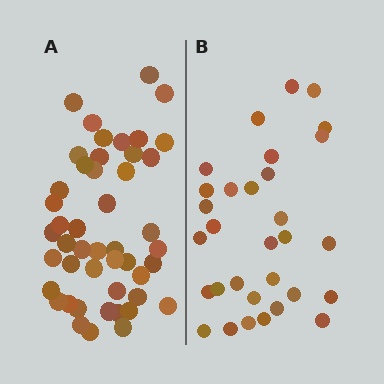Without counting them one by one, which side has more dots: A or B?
Region A (the left region) has more dots.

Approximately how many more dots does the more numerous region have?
Region A has approximately 15 more dots than region B.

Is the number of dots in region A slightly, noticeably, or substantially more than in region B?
Region A has substantially more. The ratio is roughly 1.5 to 1.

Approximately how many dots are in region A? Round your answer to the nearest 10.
About 50 dots. (The exact count is 47, which rounds to 50.)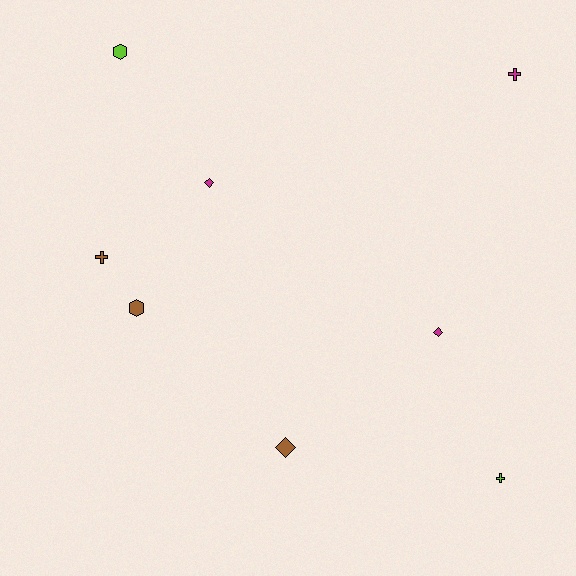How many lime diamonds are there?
There are no lime diamonds.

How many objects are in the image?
There are 8 objects.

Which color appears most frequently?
Magenta, with 3 objects.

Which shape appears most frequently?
Cross, with 3 objects.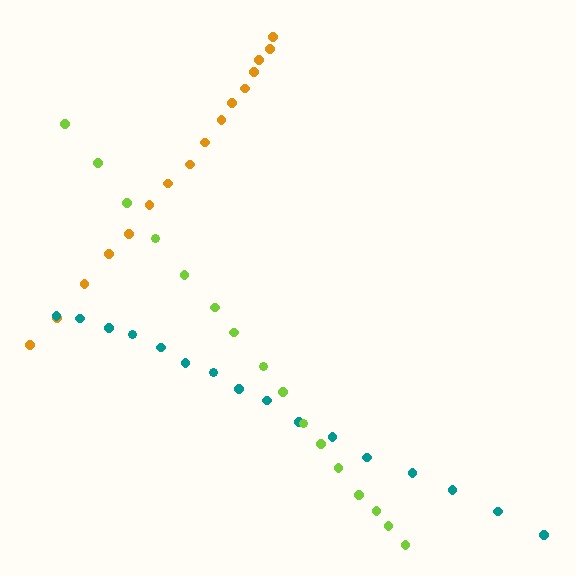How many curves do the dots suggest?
There are 3 distinct paths.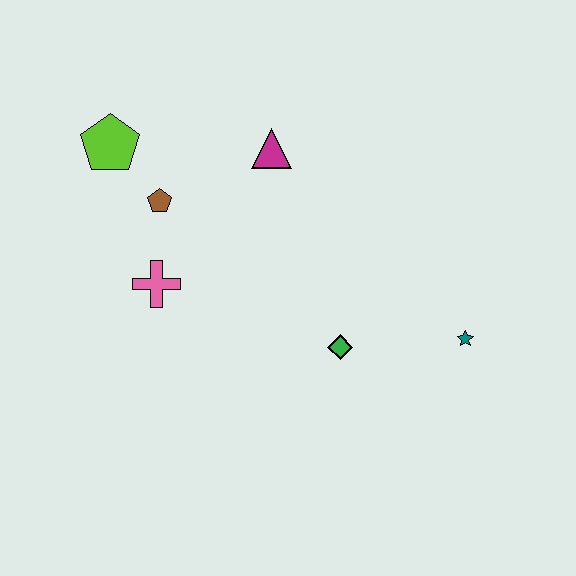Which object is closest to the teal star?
The green diamond is closest to the teal star.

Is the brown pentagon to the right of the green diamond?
No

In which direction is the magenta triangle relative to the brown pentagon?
The magenta triangle is to the right of the brown pentagon.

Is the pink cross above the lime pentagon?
No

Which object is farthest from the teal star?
The lime pentagon is farthest from the teal star.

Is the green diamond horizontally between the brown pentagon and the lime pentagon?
No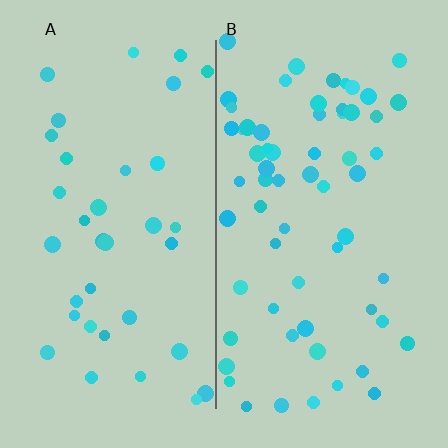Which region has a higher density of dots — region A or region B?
B (the right).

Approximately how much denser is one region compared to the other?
Approximately 1.7× — region B over region A.